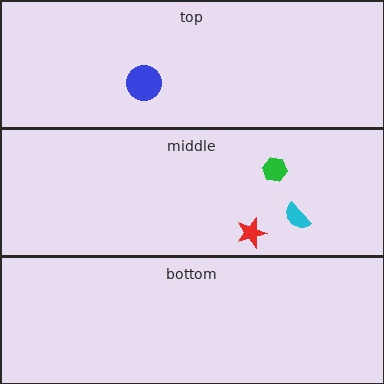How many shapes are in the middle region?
3.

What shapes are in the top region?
The blue circle.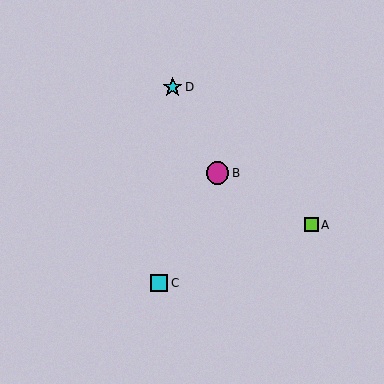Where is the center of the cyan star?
The center of the cyan star is at (173, 87).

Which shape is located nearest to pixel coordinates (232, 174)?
The magenta circle (labeled B) at (218, 173) is nearest to that location.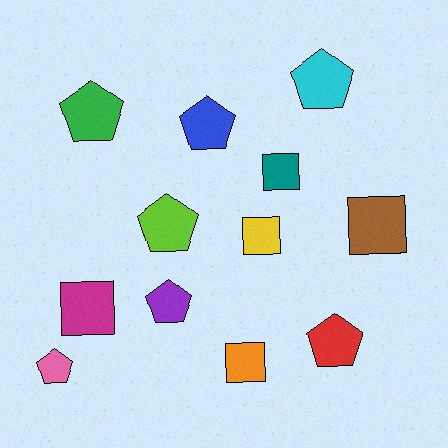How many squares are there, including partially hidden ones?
There are 5 squares.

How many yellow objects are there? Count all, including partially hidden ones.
There is 1 yellow object.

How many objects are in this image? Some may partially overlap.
There are 12 objects.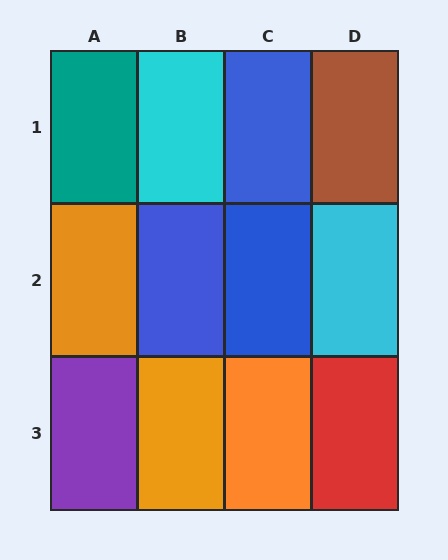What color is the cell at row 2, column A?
Orange.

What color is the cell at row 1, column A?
Teal.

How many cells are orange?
3 cells are orange.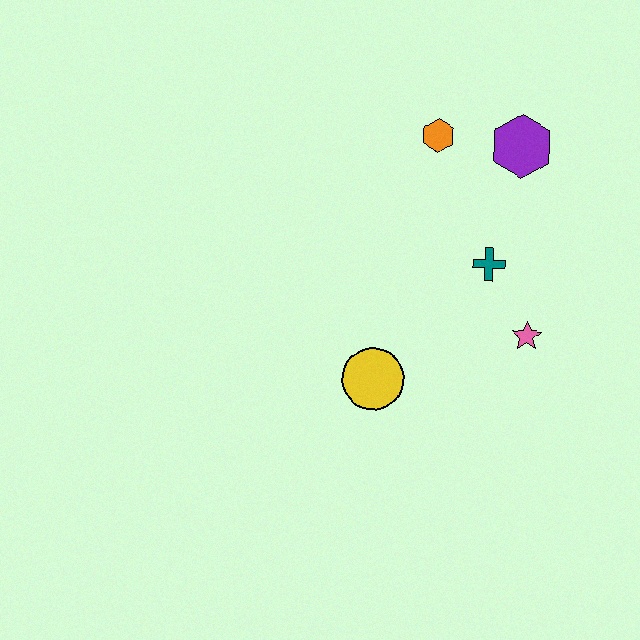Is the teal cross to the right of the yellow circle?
Yes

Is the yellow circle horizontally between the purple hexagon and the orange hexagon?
No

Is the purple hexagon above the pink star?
Yes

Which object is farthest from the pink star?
The orange hexagon is farthest from the pink star.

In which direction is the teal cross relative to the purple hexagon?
The teal cross is below the purple hexagon.